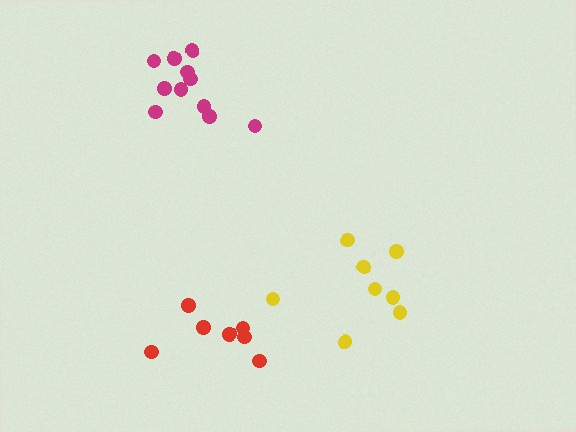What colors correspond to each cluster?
The clusters are colored: yellow, magenta, red.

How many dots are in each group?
Group 1: 8 dots, Group 2: 11 dots, Group 3: 7 dots (26 total).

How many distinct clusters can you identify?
There are 3 distinct clusters.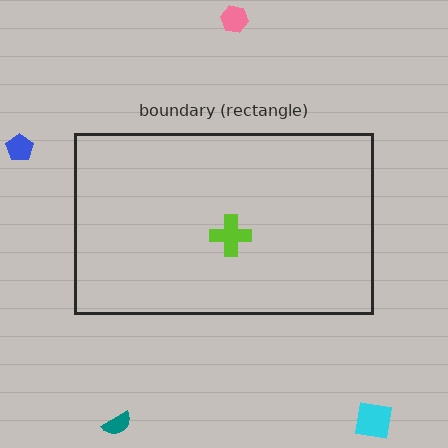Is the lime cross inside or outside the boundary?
Inside.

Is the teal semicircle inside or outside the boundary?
Outside.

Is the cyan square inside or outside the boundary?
Outside.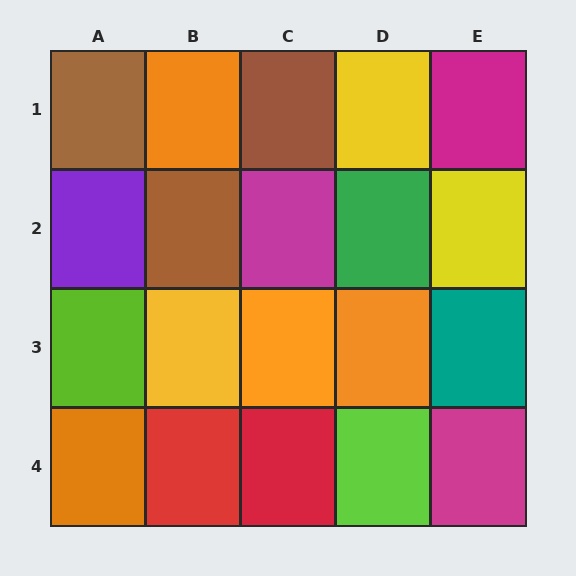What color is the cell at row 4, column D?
Lime.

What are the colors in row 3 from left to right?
Lime, yellow, orange, orange, teal.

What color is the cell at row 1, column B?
Orange.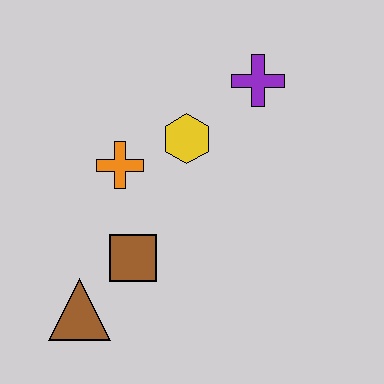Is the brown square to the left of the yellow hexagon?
Yes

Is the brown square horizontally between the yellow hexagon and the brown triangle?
Yes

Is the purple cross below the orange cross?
No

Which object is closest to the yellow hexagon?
The orange cross is closest to the yellow hexagon.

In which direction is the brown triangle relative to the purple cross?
The brown triangle is below the purple cross.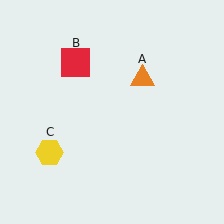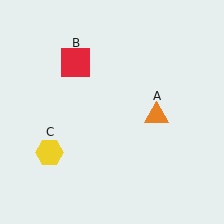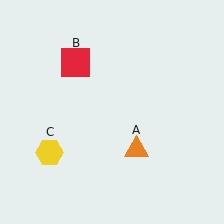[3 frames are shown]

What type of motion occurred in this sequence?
The orange triangle (object A) rotated clockwise around the center of the scene.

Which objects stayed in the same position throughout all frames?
Red square (object B) and yellow hexagon (object C) remained stationary.